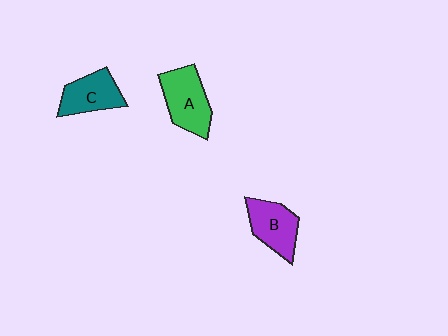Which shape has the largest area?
Shape A (green).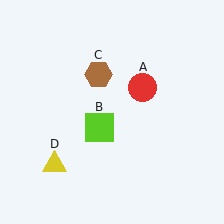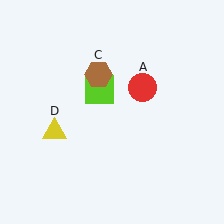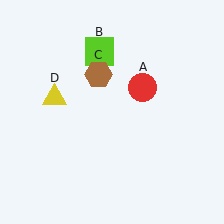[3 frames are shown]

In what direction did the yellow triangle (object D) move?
The yellow triangle (object D) moved up.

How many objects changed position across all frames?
2 objects changed position: lime square (object B), yellow triangle (object D).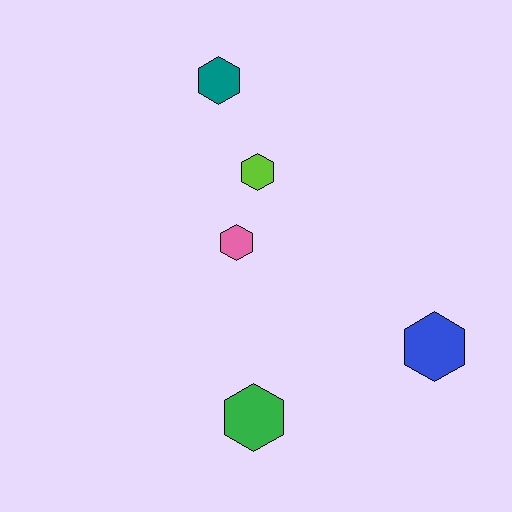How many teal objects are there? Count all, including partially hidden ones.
There is 1 teal object.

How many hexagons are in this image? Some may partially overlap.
There are 5 hexagons.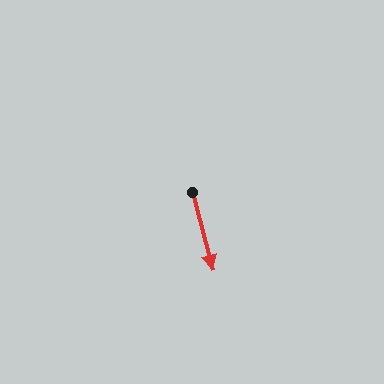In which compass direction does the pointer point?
South.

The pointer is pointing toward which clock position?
Roughly 6 o'clock.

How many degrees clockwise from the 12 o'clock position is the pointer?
Approximately 165 degrees.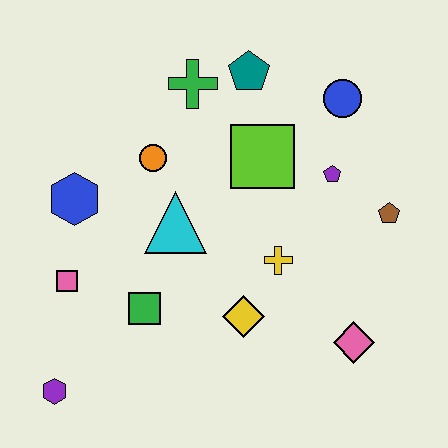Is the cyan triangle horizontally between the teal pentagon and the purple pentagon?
No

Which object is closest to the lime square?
The purple pentagon is closest to the lime square.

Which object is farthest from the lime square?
The purple hexagon is farthest from the lime square.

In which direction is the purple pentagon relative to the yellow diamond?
The purple pentagon is above the yellow diamond.